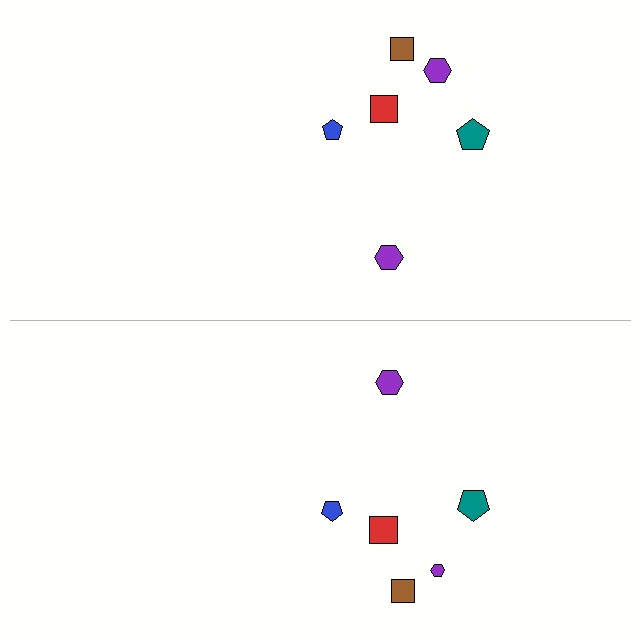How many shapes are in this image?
There are 12 shapes in this image.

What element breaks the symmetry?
The purple hexagon on the bottom side has a different size than its mirror counterpart.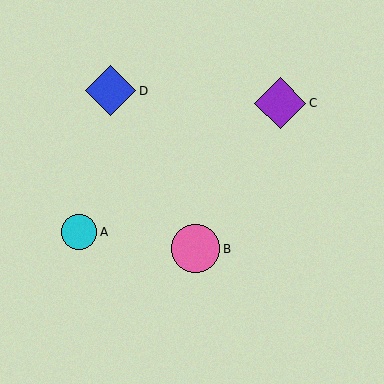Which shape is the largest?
The purple diamond (labeled C) is the largest.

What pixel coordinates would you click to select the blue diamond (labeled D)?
Click at (111, 91) to select the blue diamond D.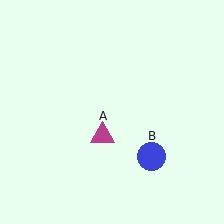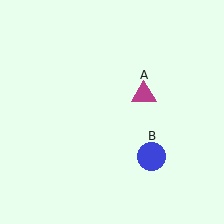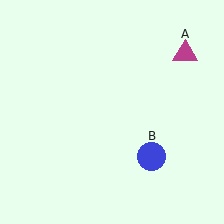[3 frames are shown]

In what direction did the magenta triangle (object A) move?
The magenta triangle (object A) moved up and to the right.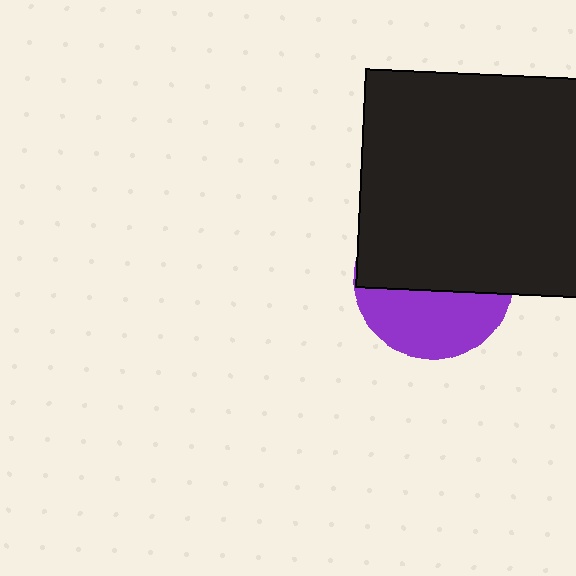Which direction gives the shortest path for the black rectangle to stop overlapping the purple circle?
Moving up gives the shortest separation.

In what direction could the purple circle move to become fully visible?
The purple circle could move down. That would shift it out from behind the black rectangle entirely.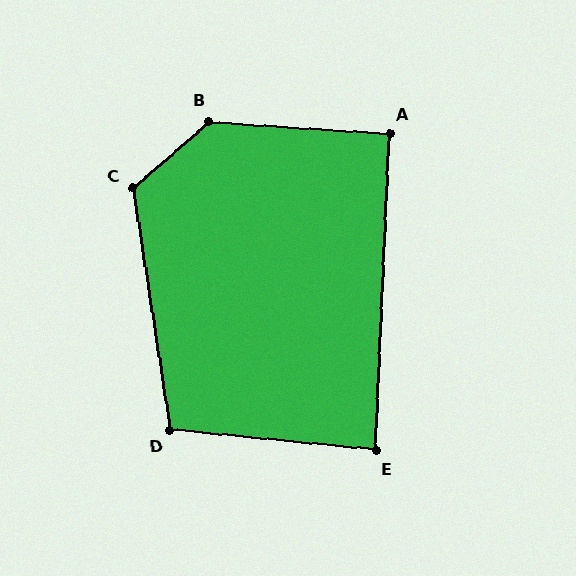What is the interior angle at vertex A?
Approximately 92 degrees (approximately right).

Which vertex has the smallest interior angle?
E, at approximately 87 degrees.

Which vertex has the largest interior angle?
B, at approximately 135 degrees.